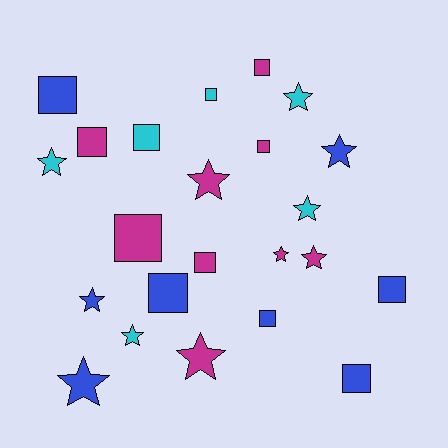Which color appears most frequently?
Magenta, with 9 objects.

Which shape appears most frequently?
Square, with 12 objects.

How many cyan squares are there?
There are 2 cyan squares.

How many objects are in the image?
There are 23 objects.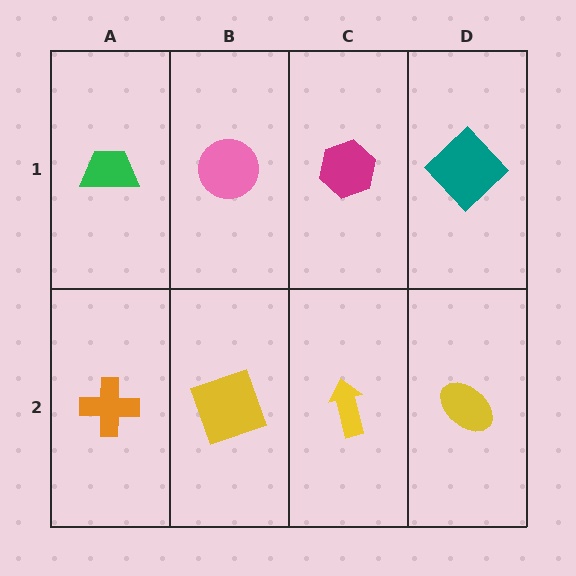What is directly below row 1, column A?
An orange cross.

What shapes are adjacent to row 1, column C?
A yellow arrow (row 2, column C), a pink circle (row 1, column B), a teal diamond (row 1, column D).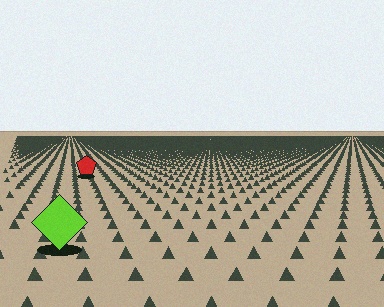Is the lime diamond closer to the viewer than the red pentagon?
Yes. The lime diamond is closer — you can tell from the texture gradient: the ground texture is coarser near it.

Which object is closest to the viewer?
The lime diamond is closest. The texture marks near it are larger and more spread out.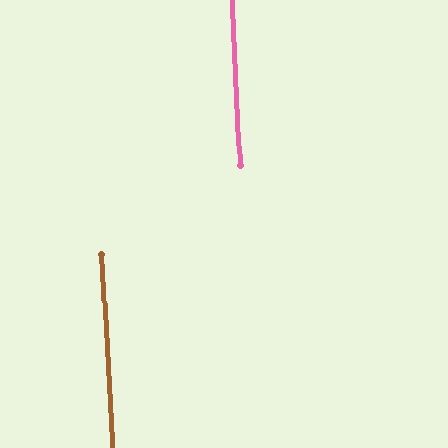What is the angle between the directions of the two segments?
Approximately 1 degree.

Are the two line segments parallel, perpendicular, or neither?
Parallel — their directions differ by only 0.5°.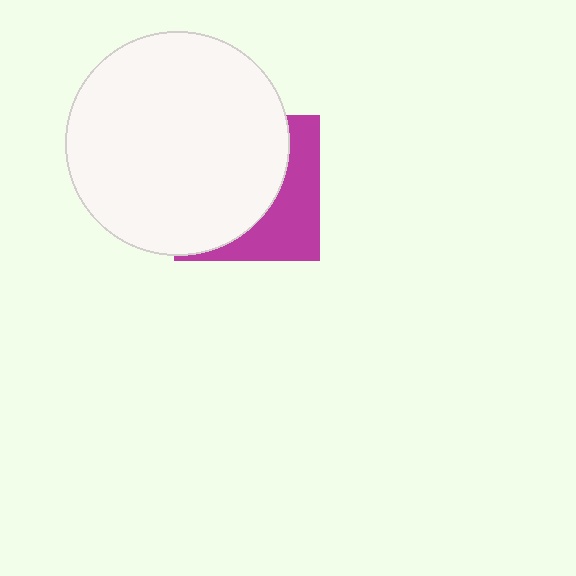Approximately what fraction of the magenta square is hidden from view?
Roughly 64% of the magenta square is hidden behind the white circle.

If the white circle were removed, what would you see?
You would see the complete magenta square.